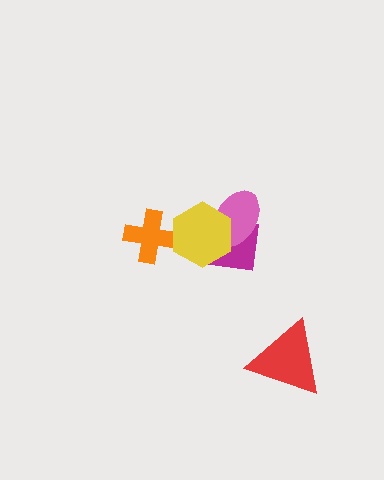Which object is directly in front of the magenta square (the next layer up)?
The pink ellipse is directly in front of the magenta square.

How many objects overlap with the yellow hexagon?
3 objects overlap with the yellow hexagon.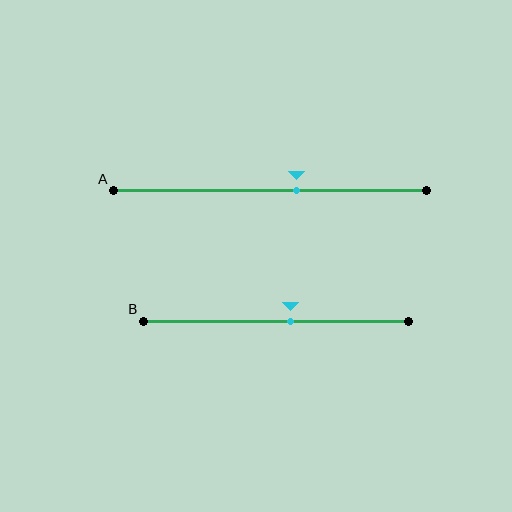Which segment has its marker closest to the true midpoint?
Segment B has its marker closest to the true midpoint.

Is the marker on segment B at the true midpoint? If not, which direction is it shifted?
No, the marker on segment B is shifted to the right by about 5% of the segment length.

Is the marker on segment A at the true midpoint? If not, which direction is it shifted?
No, the marker on segment A is shifted to the right by about 9% of the segment length.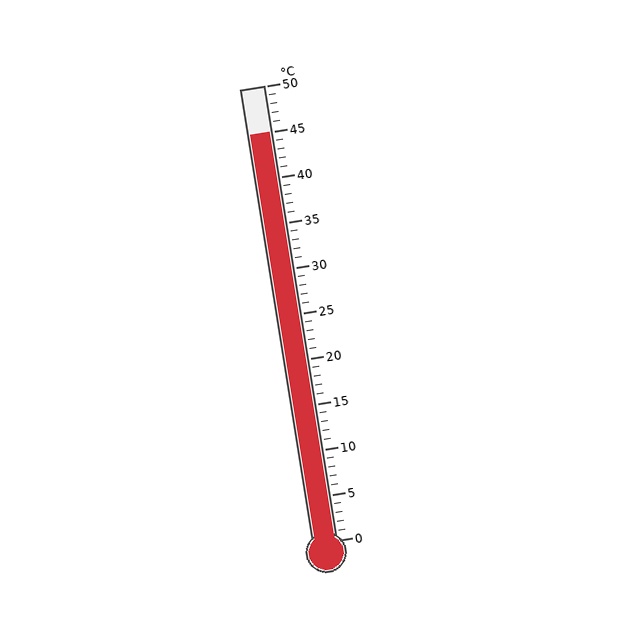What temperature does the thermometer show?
The thermometer shows approximately 45°C.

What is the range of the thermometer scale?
The thermometer scale ranges from 0°C to 50°C.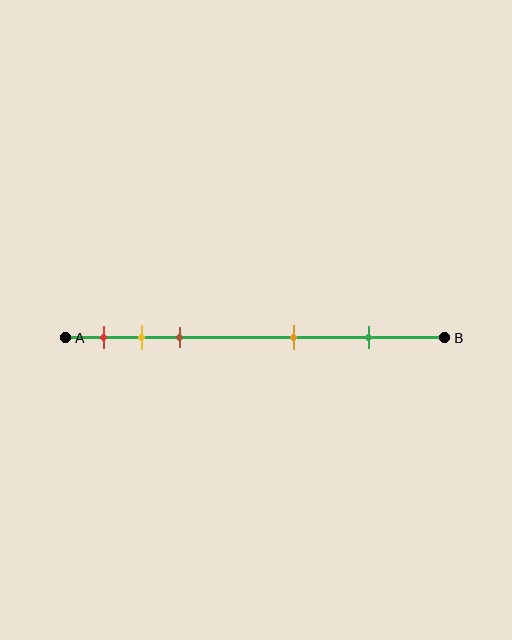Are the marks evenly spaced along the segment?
No, the marks are not evenly spaced.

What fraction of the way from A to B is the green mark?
The green mark is approximately 80% (0.8) of the way from A to B.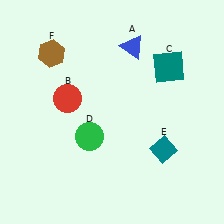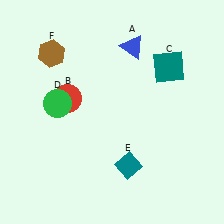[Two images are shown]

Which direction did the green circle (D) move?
The green circle (D) moved up.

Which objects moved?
The objects that moved are: the green circle (D), the teal diamond (E).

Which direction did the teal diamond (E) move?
The teal diamond (E) moved left.